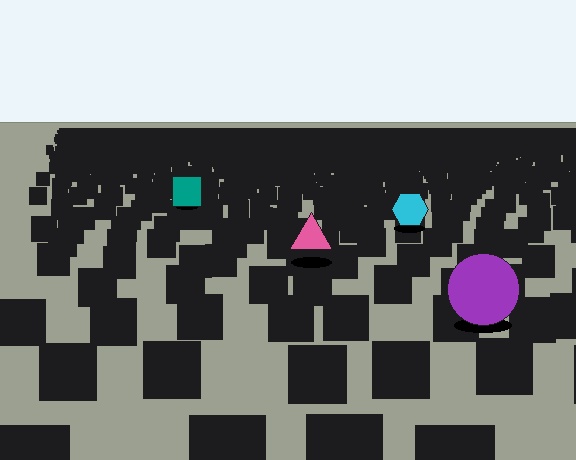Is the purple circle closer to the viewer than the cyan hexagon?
Yes. The purple circle is closer — you can tell from the texture gradient: the ground texture is coarser near it.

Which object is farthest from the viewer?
The teal square is farthest from the viewer. It appears smaller and the ground texture around it is denser.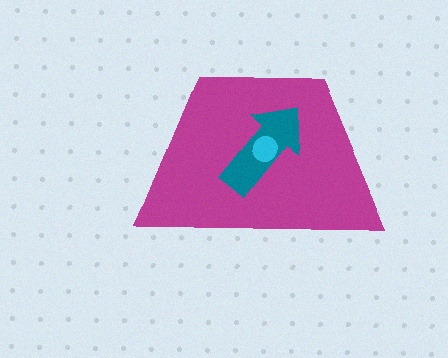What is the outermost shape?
The magenta trapezoid.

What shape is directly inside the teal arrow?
The cyan circle.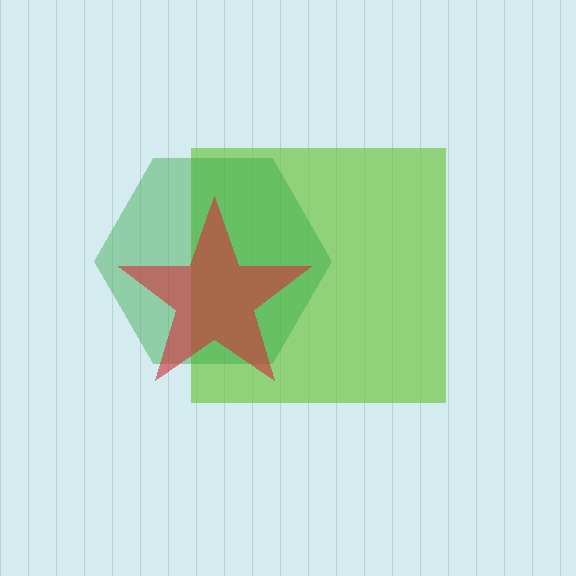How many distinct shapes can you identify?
There are 3 distinct shapes: a lime square, a green hexagon, a red star.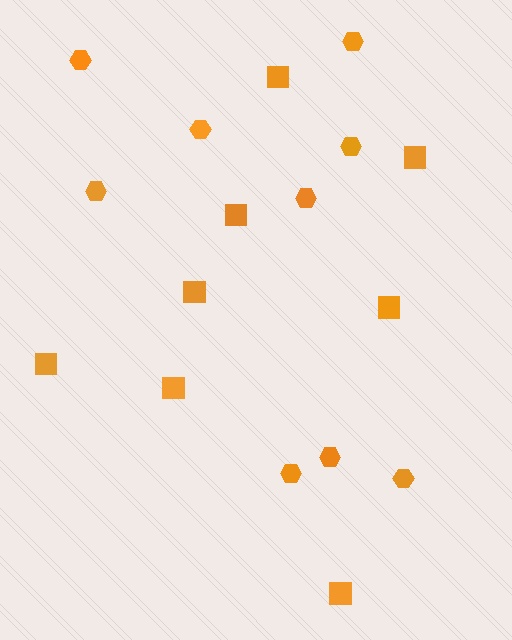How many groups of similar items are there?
There are 2 groups: one group of squares (8) and one group of hexagons (9).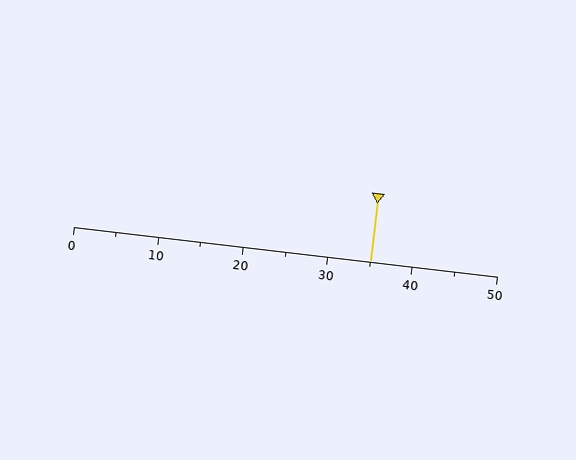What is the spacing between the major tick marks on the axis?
The major ticks are spaced 10 apart.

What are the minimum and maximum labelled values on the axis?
The axis runs from 0 to 50.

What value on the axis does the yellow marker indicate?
The marker indicates approximately 35.